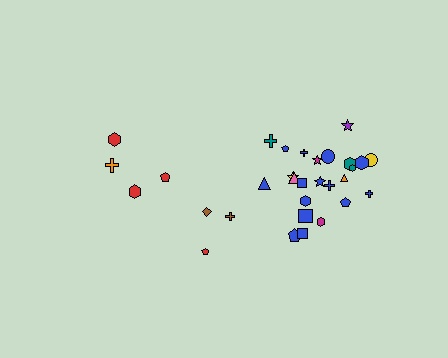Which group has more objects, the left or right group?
The right group.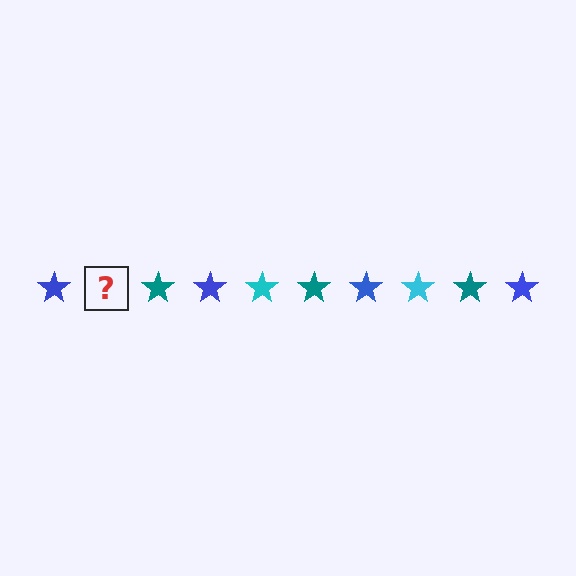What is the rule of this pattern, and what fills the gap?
The rule is that the pattern cycles through blue, cyan, teal stars. The gap should be filled with a cyan star.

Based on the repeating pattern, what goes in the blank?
The blank should be a cyan star.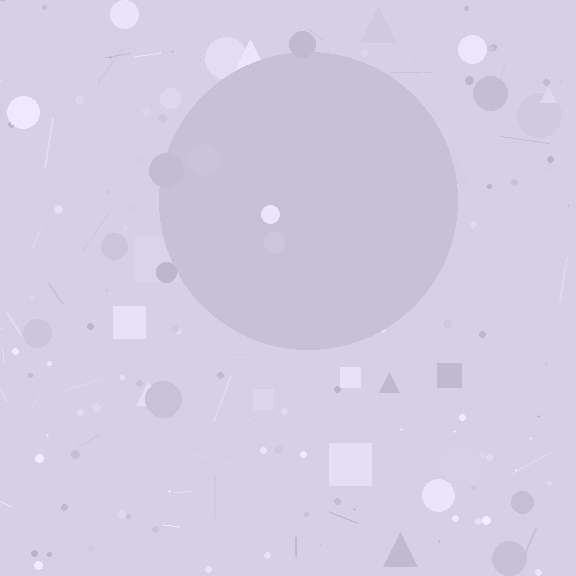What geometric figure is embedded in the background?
A circle is embedded in the background.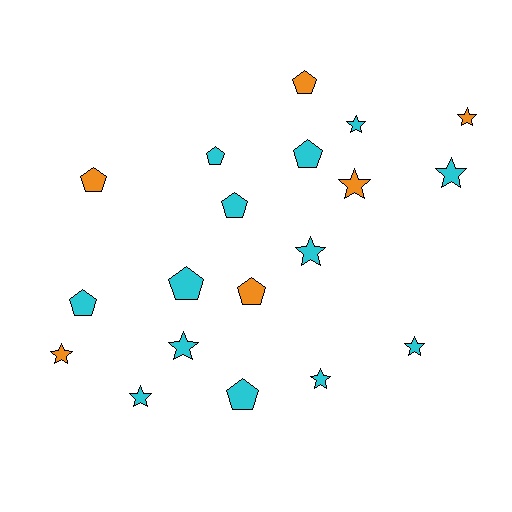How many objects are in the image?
There are 19 objects.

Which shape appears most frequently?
Star, with 10 objects.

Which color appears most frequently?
Cyan, with 13 objects.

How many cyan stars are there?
There are 7 cyan stars.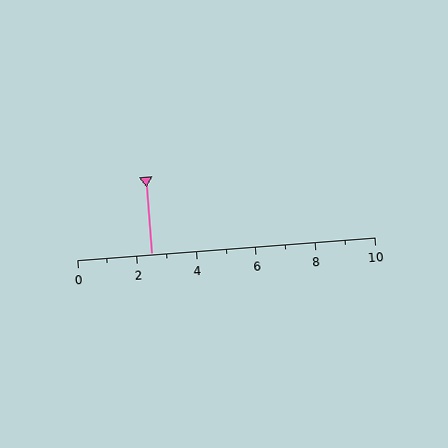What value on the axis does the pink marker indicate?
The marker indicates approximately 2.5.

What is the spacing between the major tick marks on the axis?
The major ticks are spaced 2 apart.